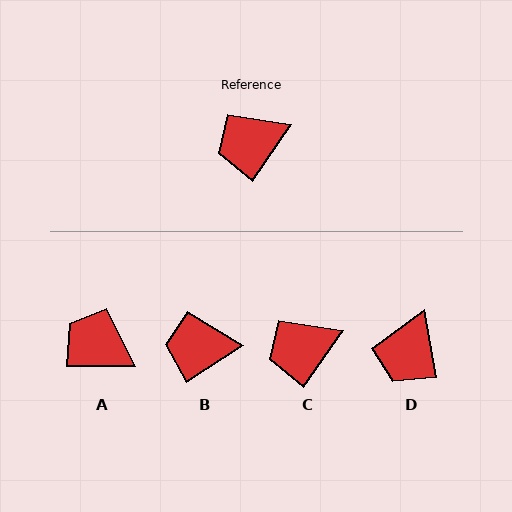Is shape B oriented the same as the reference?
No, it is off by about 22 degrees.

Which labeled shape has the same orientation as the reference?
C.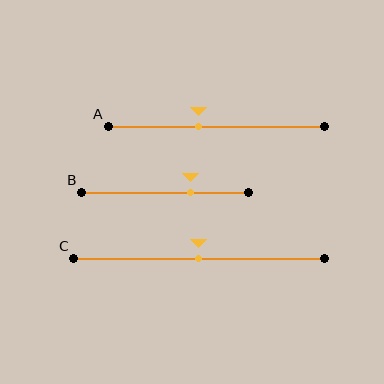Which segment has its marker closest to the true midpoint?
Segment C has its marker closest to the true midpoint.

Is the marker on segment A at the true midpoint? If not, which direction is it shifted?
No, the marker on segment A is shifted to the left by about 8% of the segment length.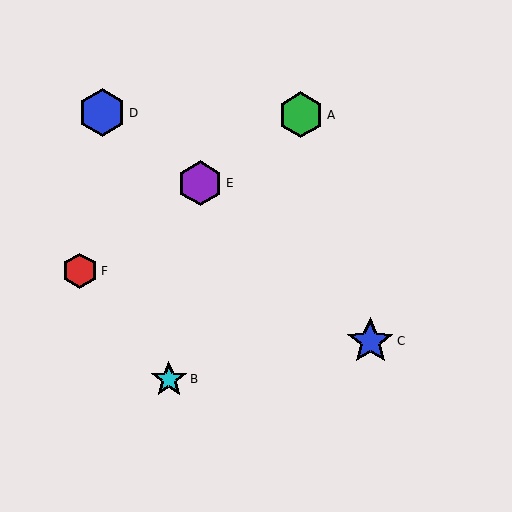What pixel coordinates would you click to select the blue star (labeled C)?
Click at (370, 341) to select the blue star C.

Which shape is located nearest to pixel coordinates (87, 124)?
The blue hexagon (labeled D) at (102, 113) is nearest to that location.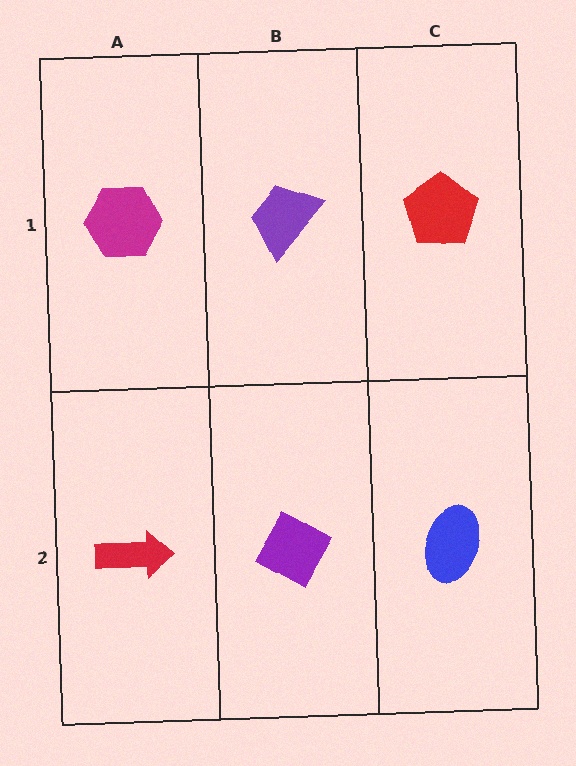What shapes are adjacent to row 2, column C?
A red pentagon (row 1, column C), a purple diamond (row 2, column B).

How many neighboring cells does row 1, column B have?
3.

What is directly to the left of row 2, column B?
A red arrow.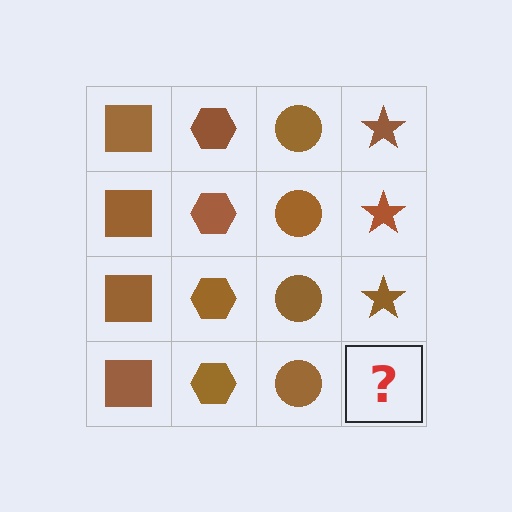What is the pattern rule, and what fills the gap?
The rule is that each column has a consistent shape. The gap should be filled with a brown star.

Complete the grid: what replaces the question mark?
The question mark should be replaced with a brown star.